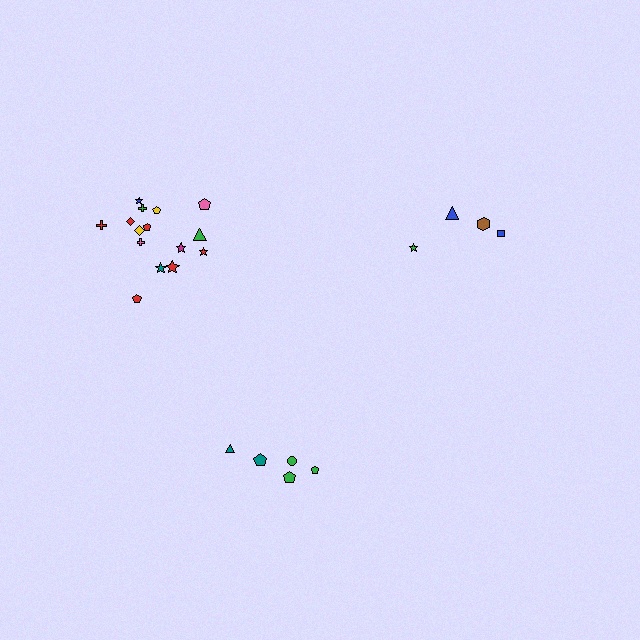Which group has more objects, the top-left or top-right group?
The top-left group.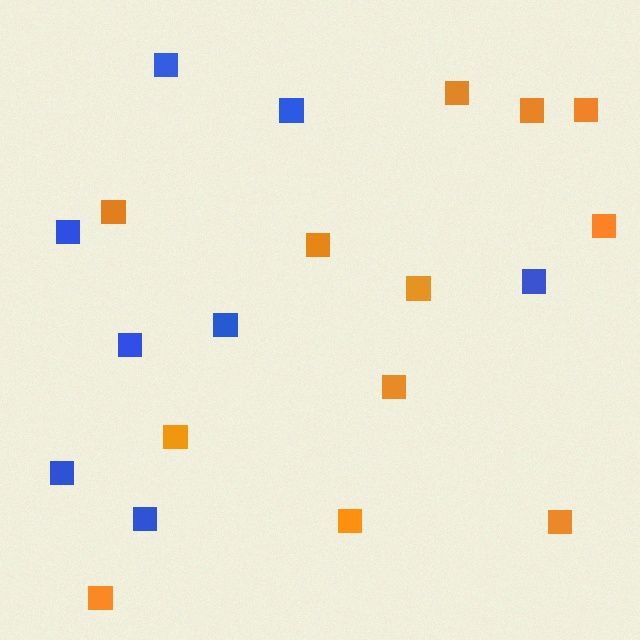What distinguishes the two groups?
There are 2 groups: one group of orange squares (12) and one group of blue squares (8).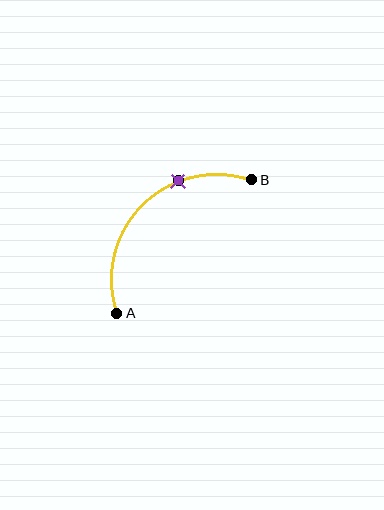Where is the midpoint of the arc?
The arc midpoint is the point on the curve farthest from the straight line joining A and B. It sits above and to the left of that line.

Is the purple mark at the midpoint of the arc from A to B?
No. The purple mark lies on the arc but is closer to endpoint B. The arc midpoint would be at the point on the curve equidistant along the arc from both A and B.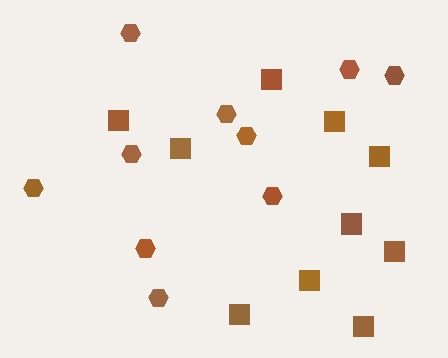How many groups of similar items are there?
There are 2 groups: one group of squares (10) and one group of hexagons (10).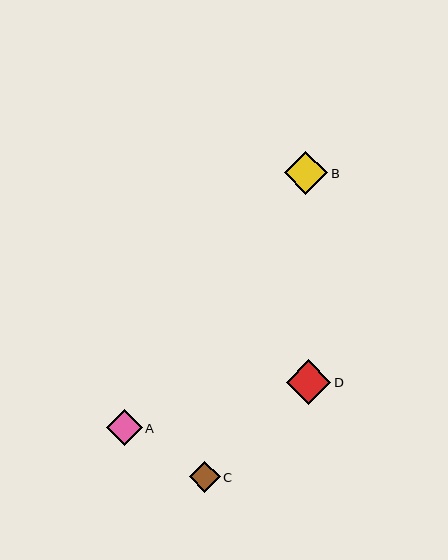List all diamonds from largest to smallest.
From largest to smallest: D, B, A, C.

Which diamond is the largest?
Diamond D is the largest with a size of approximately 45 pixels.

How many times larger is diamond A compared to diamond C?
Diamond A is approximately 1.2 times the size of diamond C.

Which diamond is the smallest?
Diamond C is the smallest with a size of approximately 31 pixels.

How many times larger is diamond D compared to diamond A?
Diamond D is approximately 1.2 times the size of diamond A.